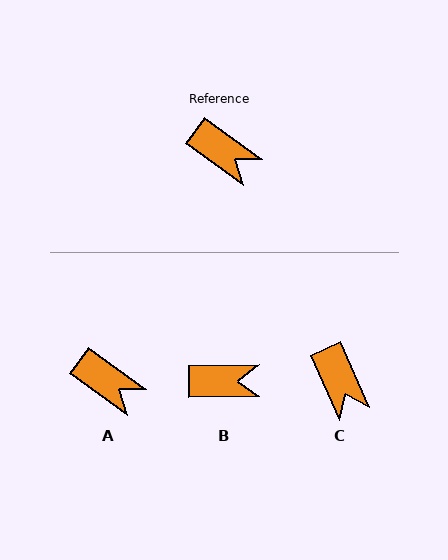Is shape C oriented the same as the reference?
No, it is off by about 30 degrees.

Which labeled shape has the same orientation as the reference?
A.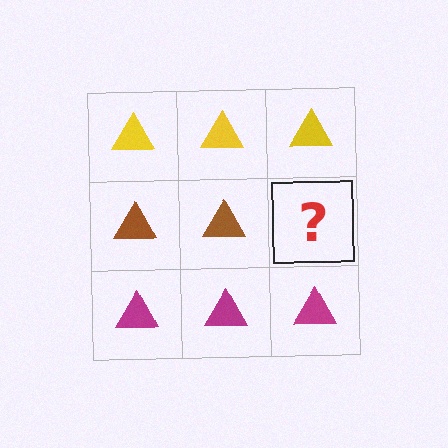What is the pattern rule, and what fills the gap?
The rule is that each row has a consistent color. The gap should be filled with a brown triangle.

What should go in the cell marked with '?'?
The missing cell should contain a brown triangle.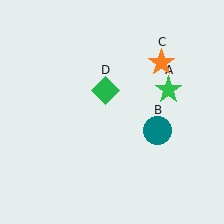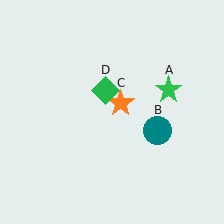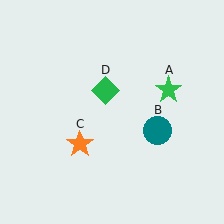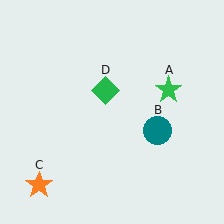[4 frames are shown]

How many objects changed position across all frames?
1 object changed position: orange star (object C).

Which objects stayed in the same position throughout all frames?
Green star (object A) and teal circle (object B) and green diamond (object D) remained stationary.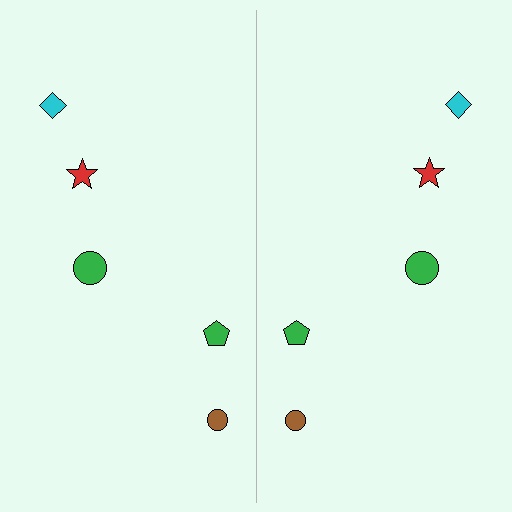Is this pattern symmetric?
Yes, this pattern has bilateral (reflection) symmetry.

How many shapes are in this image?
There are 10 shapes in this image.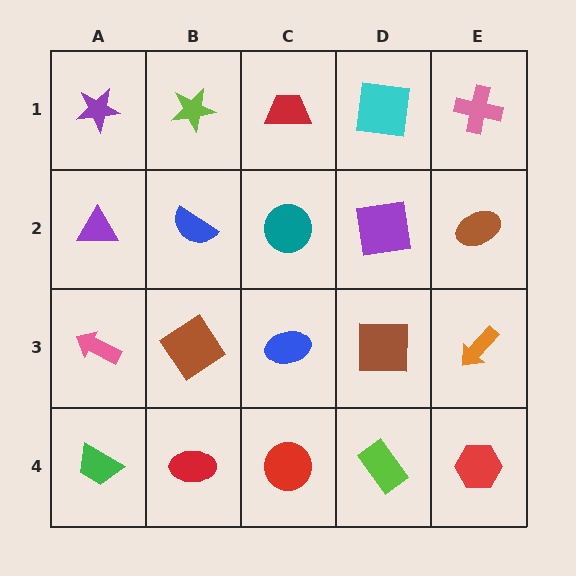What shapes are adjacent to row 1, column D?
A purple square (row 2, column D), a red trapezoid (row 1, column C), a pink cross (row 1, column E).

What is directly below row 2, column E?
An orange arrow.